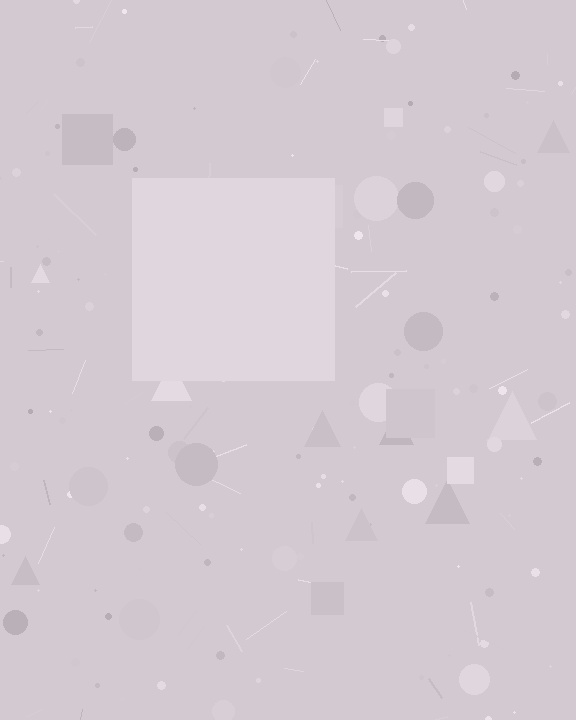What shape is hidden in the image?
A square is hidden in the image.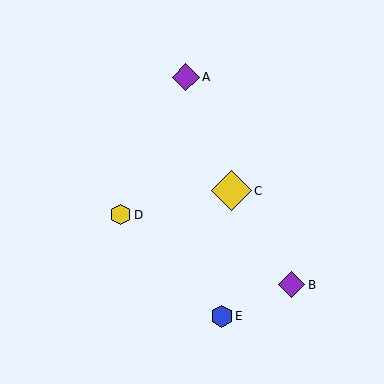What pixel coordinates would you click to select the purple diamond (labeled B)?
Click at (291, 285) to select the purple diamond B.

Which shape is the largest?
The yellow diamond (labeled C) is the largest.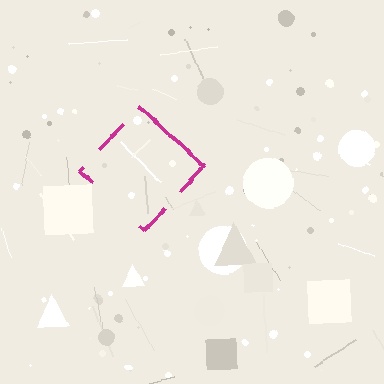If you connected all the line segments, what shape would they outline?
They would outline a diamond.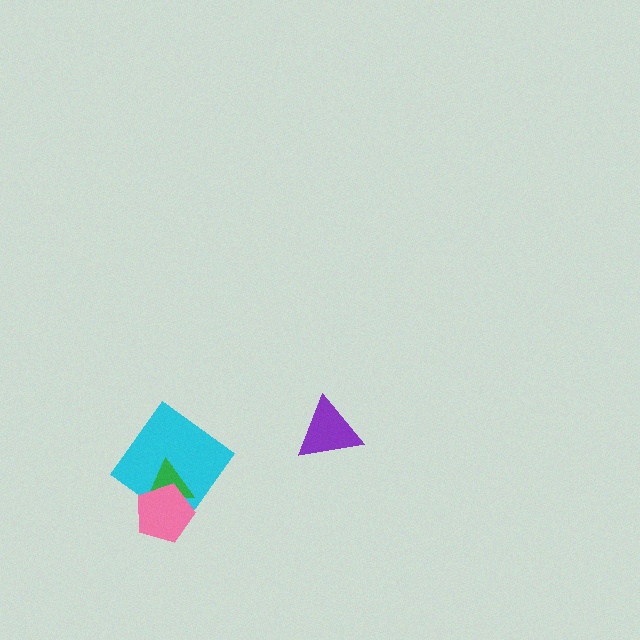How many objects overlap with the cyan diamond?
2 objects overlap with the cyan diamond.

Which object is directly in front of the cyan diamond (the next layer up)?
The green triangle is directly in front of the cyan diamond.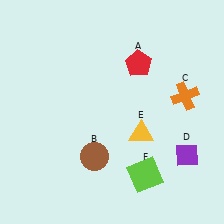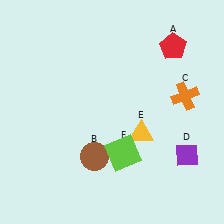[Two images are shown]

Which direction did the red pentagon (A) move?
The red pentagon (A) moved right.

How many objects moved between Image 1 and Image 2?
2 objects moved between the two images.